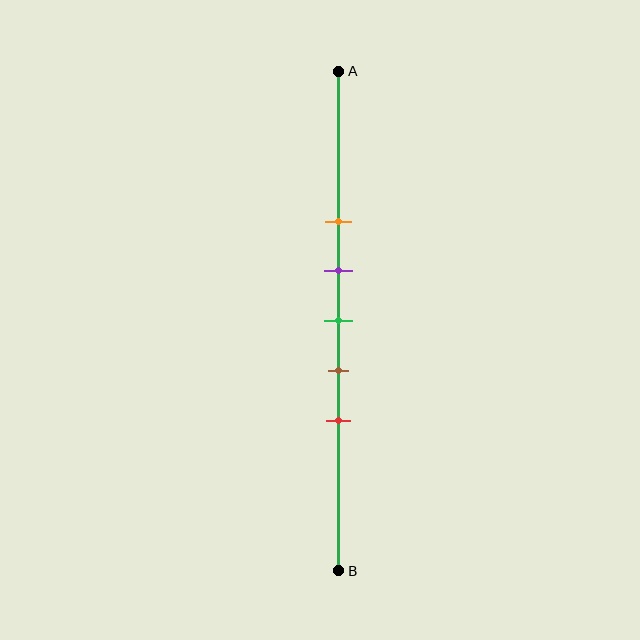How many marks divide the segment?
There are 5 marks dividing the segment.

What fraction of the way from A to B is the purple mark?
The purple mark is approximately 40% (0.4) of the way from A to B.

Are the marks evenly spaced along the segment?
Yes, the marks are approximately evenly spaced.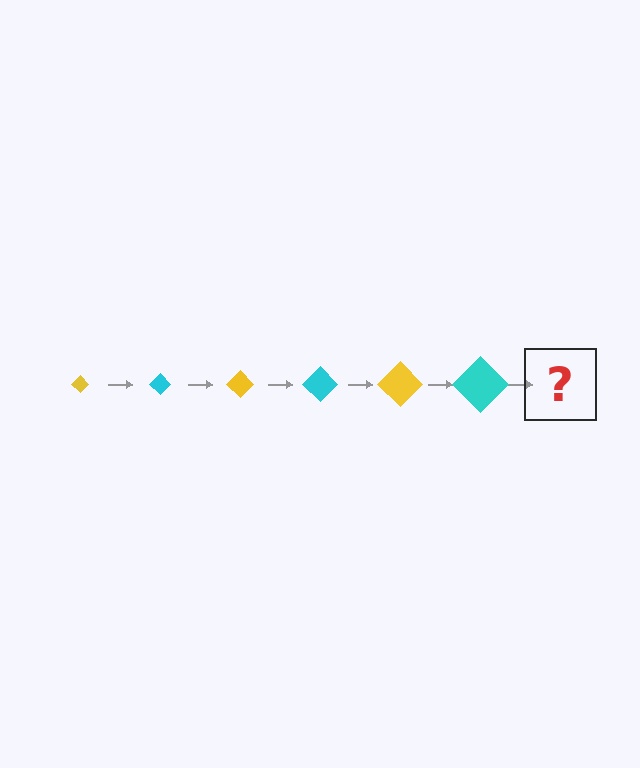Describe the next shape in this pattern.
It should be a yellow diamond, larger than the previous one.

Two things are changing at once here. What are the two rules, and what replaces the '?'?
The two rules are that the diamond grows larger each step and the color cycles through yellow and cyan. The '?' should be a yellow diamond, larger than the previous one.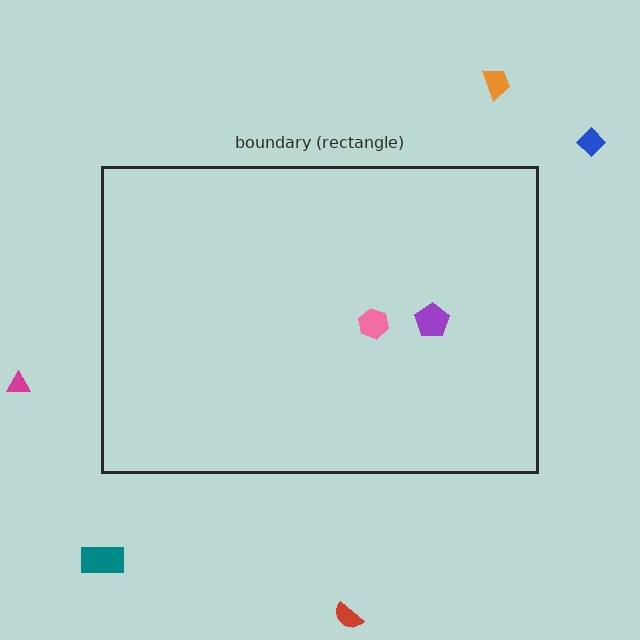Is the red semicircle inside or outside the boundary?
Outside.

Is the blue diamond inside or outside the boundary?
Outside.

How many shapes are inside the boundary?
2 inside, 5 outside.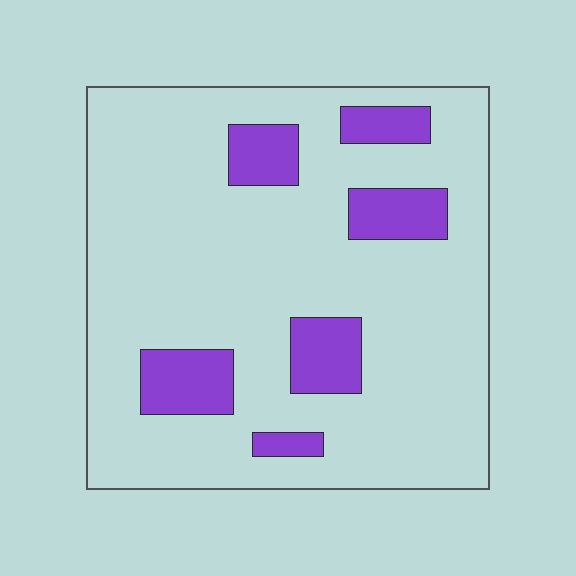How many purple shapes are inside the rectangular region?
6.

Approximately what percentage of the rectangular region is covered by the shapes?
Approximately 15%.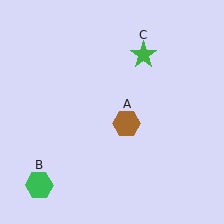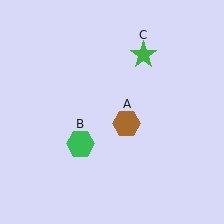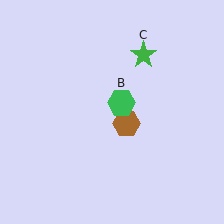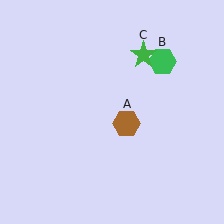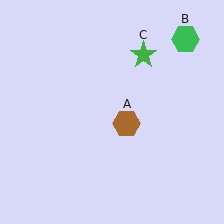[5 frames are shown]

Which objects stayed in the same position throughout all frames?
Brown hexagon (object A) and green star (object C) remained stationary.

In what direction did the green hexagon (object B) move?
The green hexagon (object B) moved up and to the right.